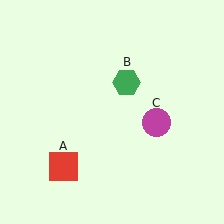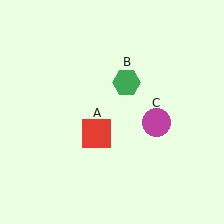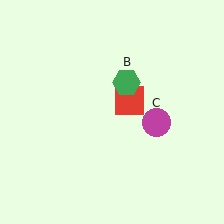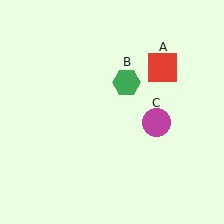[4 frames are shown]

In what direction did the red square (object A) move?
The red square (object A) moved up and to the right.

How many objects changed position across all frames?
1 object changed position: red square (object A).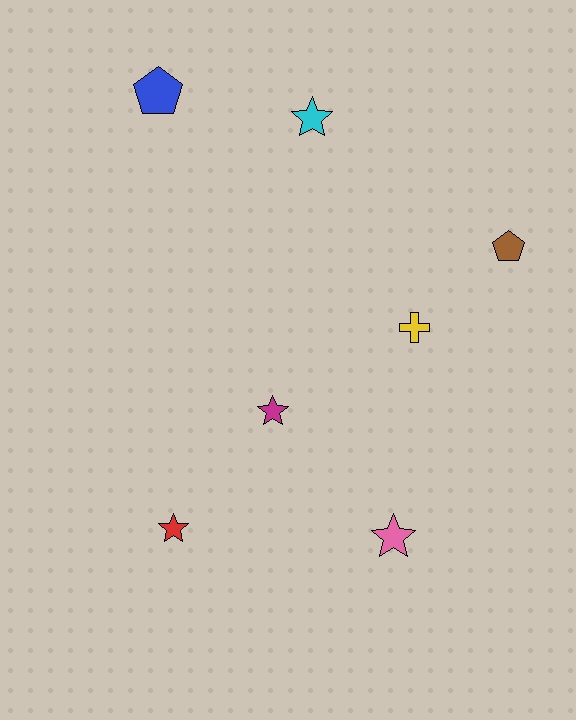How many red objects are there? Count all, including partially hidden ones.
There is 1 red object.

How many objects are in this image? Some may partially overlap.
There are 7 objects.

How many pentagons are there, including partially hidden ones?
There are 2 pentagons.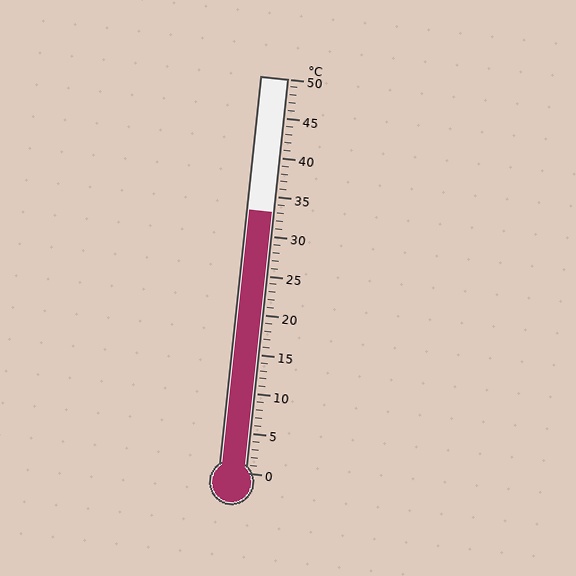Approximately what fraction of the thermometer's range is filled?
The thermometer is filled to approximately 65% of its range.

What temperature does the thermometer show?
The thermometer shows approximately 33°C.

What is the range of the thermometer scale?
The thermometer scale ranges from 0°C to 50°C.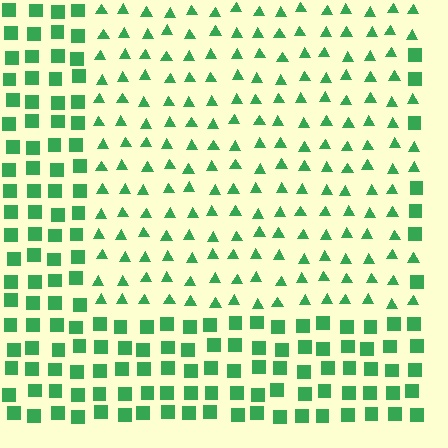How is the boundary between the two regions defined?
The boundary is defined by a change in element shape: triangles inside vs. squares outside. All elements share the same color and spacing.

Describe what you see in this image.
The image is filled with small green elements arranged in a uniform grid. A rectangle-shaped region contains triangles, while the surrounding area contains squares. The boundary is defined purely by the change in element shape.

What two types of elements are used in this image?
The image uses triangles inside the rectangle region and squares outside it.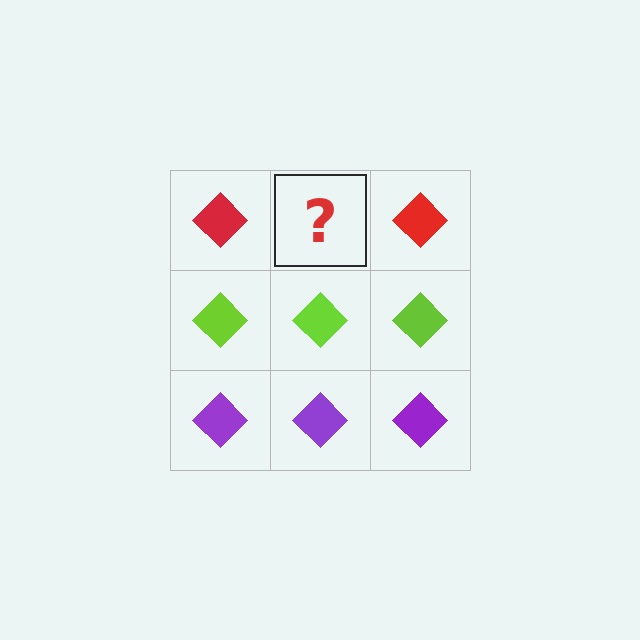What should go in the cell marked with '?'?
The missing cell should contain a red diamond.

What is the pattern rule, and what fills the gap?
The rule is that each row has a consistent color. The gap should be filled with a red diamond.